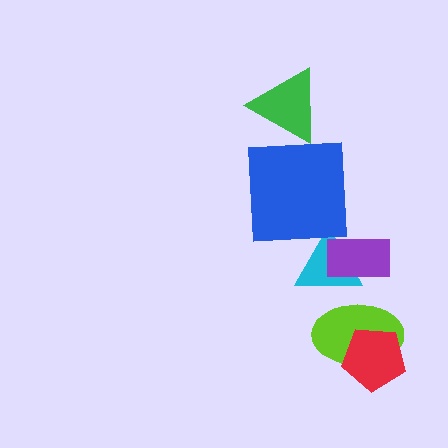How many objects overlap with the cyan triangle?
2 objects overlap with the cyan triangle.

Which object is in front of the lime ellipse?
The red pentagon is in front of the lime ellipse.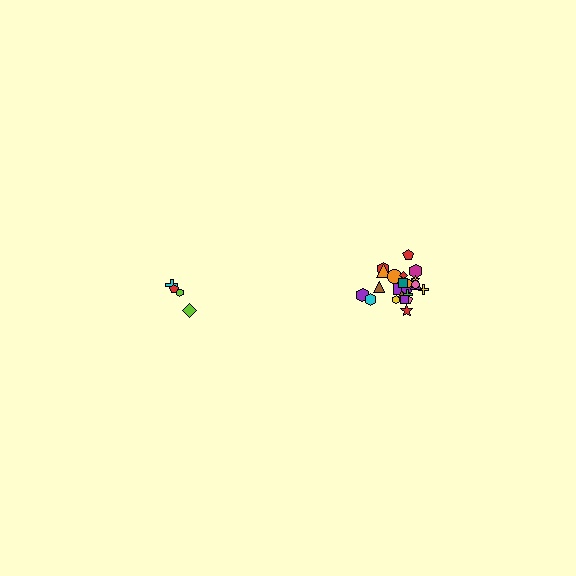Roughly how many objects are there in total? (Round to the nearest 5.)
Roughly 30 objects in total.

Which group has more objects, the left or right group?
The right group.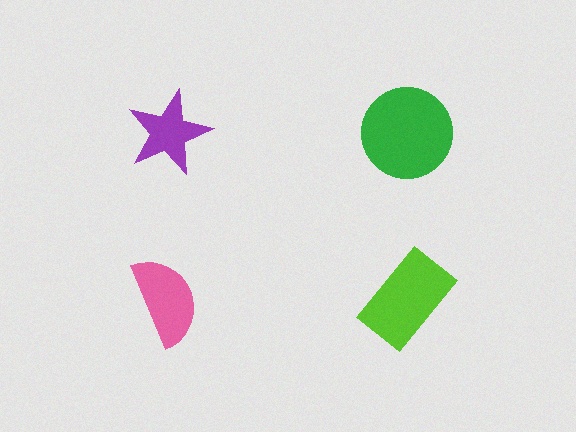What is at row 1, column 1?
A purple star.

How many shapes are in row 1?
2 shapes.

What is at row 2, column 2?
A lime rectangle.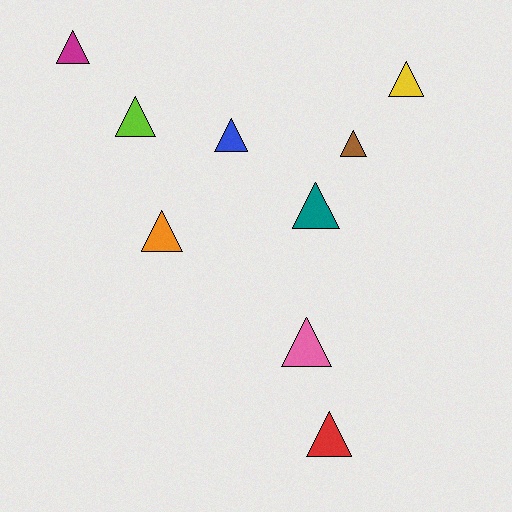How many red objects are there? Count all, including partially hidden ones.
There is 1 red object.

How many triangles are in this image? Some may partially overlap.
There are 9 triangles.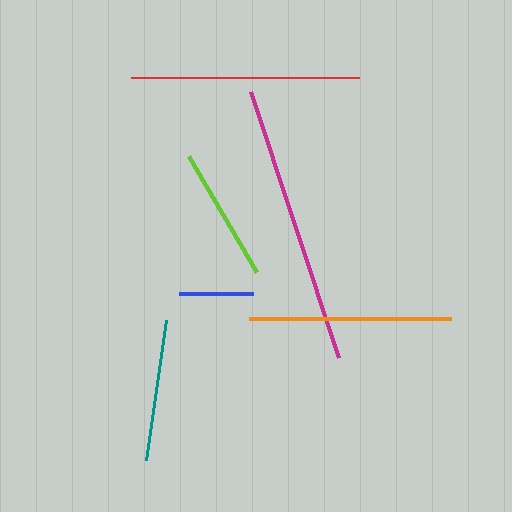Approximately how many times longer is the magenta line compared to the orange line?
The magenta line is approximately 1.4 times the length of the orange line.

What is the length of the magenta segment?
The magenta segment is approximately 280 pixels long.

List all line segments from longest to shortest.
From longest to shortest: magenta, red, orange, teal, lime, blue.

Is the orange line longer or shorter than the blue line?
The orange line is longer than the blue line.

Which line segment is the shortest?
The blue line is the shortest at approximately 74 pixels.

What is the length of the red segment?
The red segment is approximately 228 pixels long.